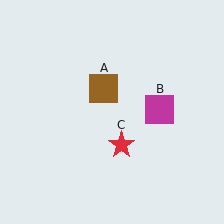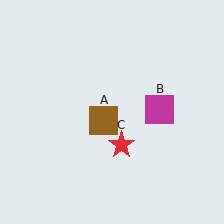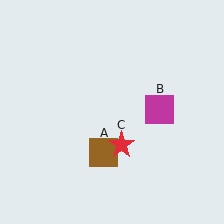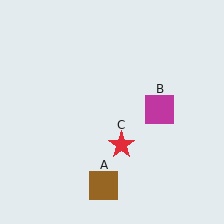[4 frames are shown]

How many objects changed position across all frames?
1 object changed position: brown square (object A).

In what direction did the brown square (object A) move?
The brown square (object A) moved down.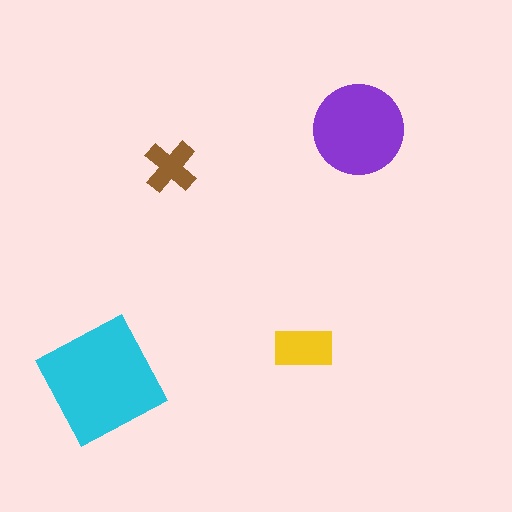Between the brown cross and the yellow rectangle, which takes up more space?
The yellow rectangle.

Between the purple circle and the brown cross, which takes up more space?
The purple circle.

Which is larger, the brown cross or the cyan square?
The cyan square.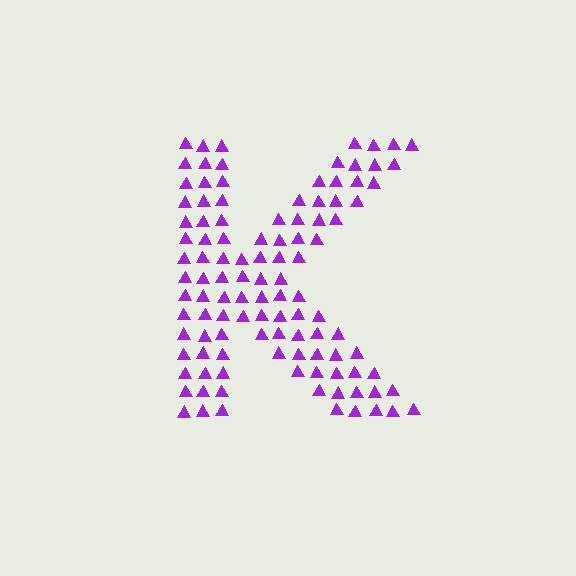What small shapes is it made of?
It is made of small triangles.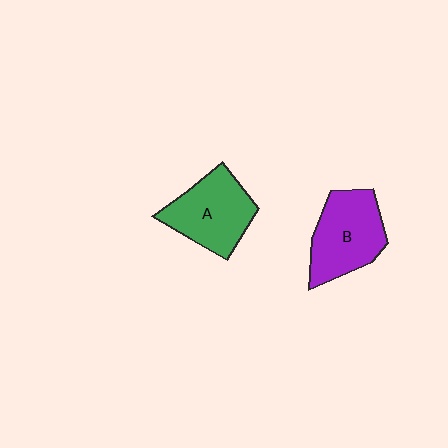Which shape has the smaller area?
Shape A (green).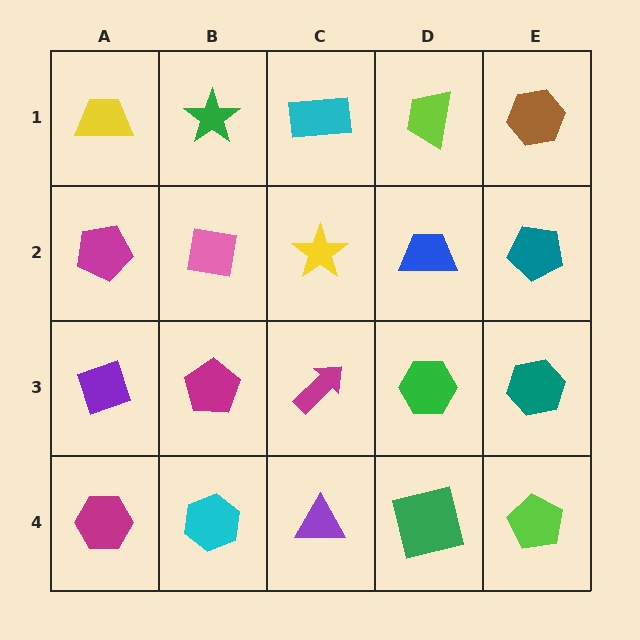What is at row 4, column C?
A purple triangle.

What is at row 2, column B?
A pink square.